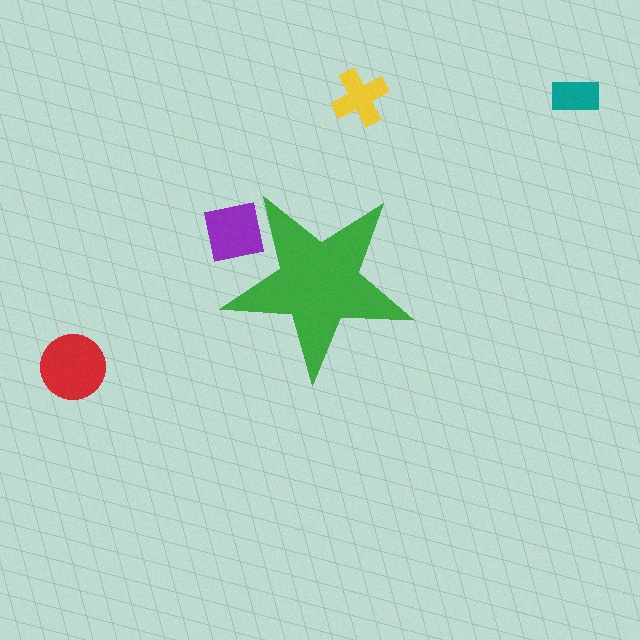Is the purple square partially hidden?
Yes, the purple square is partially hidden behind the green star.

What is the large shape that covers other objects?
A green star.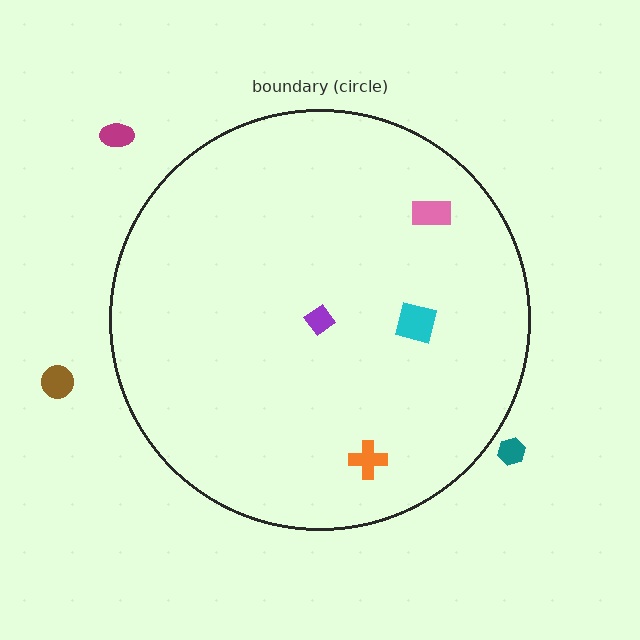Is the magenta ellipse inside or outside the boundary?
Outside.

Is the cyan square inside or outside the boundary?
Inside.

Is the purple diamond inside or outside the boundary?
Inside.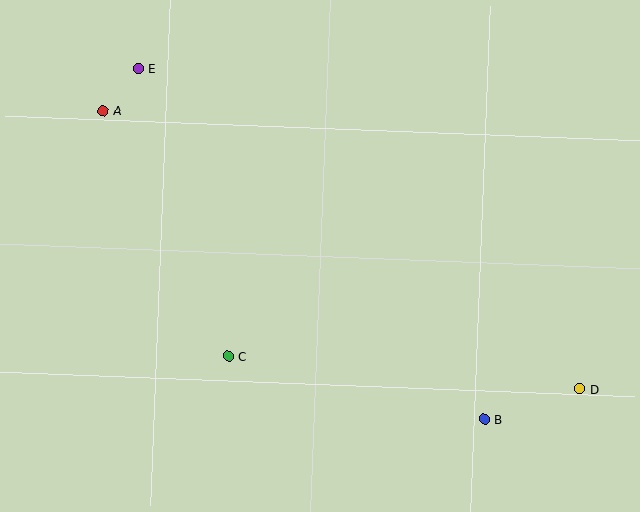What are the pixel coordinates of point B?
Point B is at (484, 419).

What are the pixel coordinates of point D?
Point D is at (580, 389).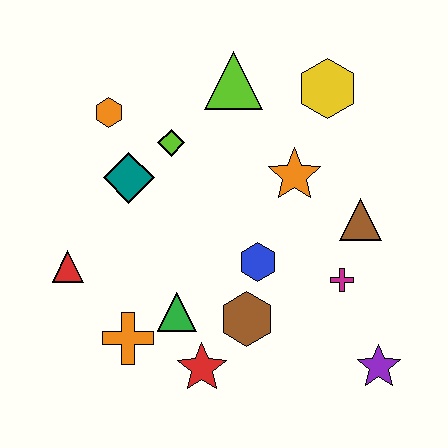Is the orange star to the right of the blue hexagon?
Yes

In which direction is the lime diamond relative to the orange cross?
The lime diamond is above the orange cross.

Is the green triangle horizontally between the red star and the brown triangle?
No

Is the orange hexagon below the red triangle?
No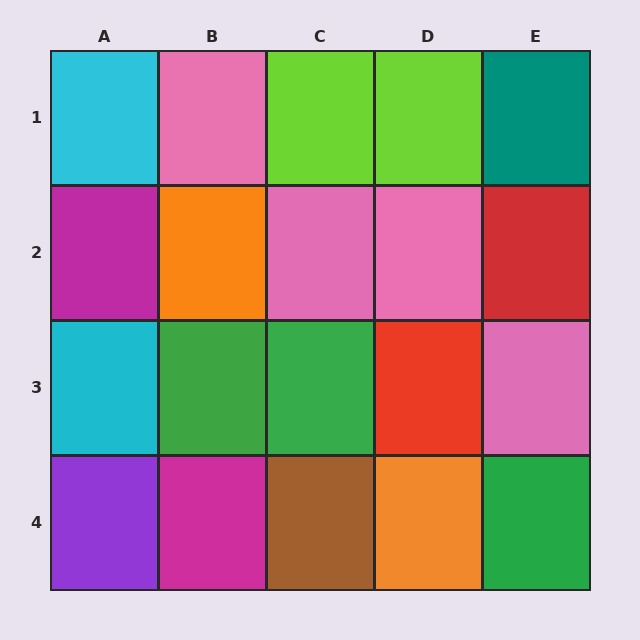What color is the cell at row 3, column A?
Cyan.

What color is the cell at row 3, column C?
Green.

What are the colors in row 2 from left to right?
Magenta, orange, pink, pink, red.